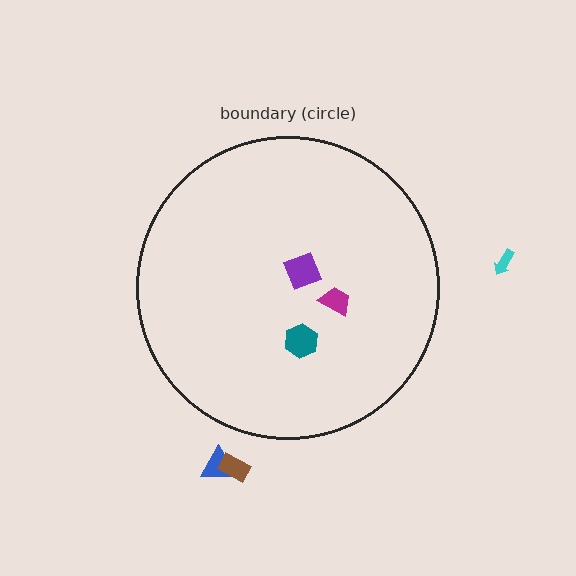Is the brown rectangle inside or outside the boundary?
Outside.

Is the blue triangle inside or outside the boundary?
Outside.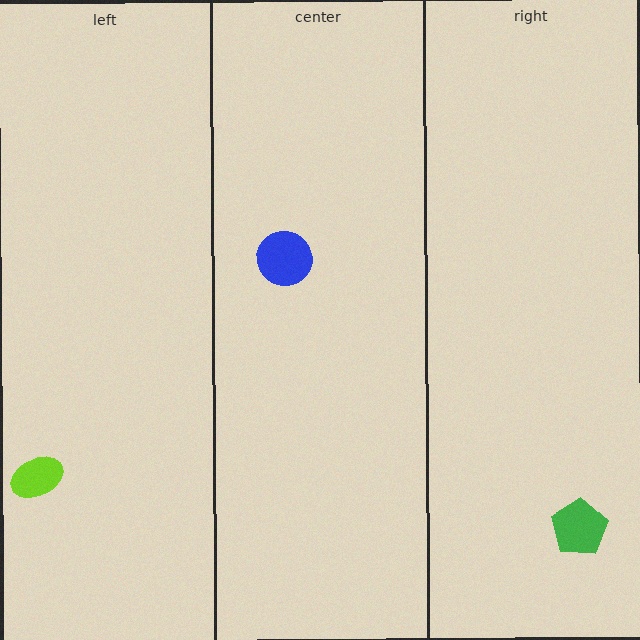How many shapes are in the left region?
1.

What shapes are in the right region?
The green pentagon.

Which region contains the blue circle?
The center region.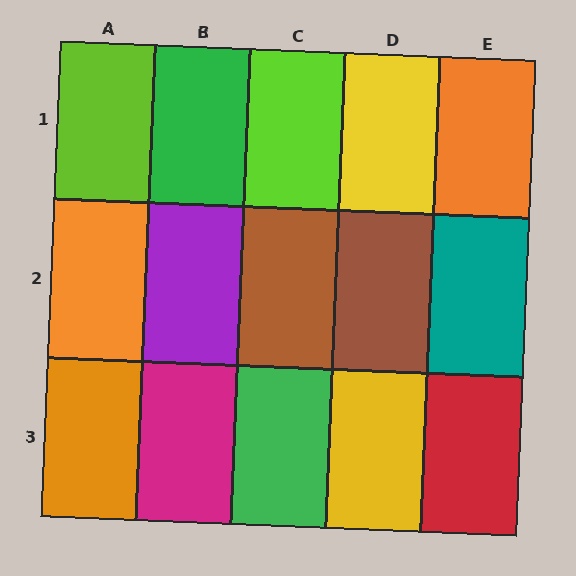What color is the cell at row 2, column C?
Brown.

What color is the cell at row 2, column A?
Orange.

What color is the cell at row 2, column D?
Brown.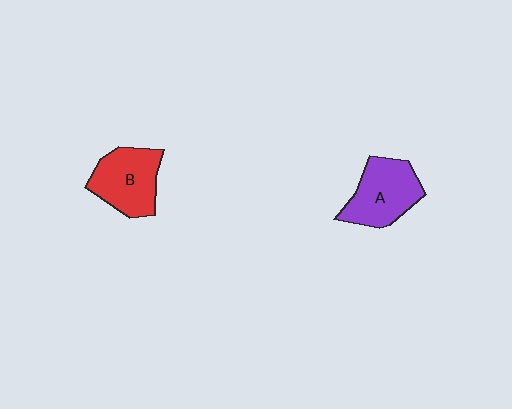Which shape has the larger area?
Shape A (purple).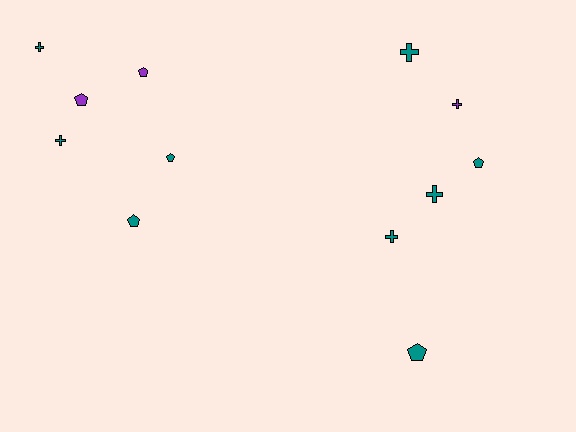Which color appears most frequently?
Teal, with 9 objects.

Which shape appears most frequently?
Cross, with 6 objects.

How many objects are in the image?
There are 12 objects.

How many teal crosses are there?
There are 5 teal crosses.